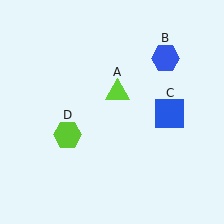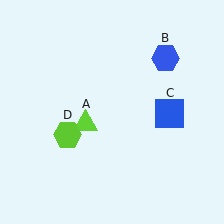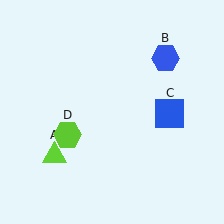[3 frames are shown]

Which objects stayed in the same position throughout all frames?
Blue hexagon (object B) and blue square (object C) and lime hexagon (object D) remained stationary.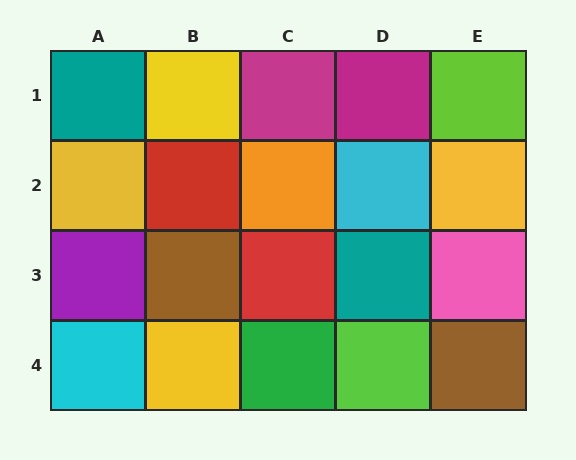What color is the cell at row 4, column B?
Yellow.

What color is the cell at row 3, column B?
Brown.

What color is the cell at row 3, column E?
Pink.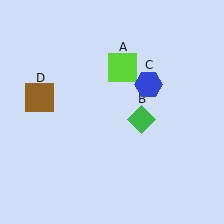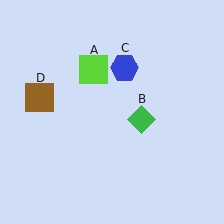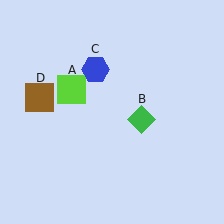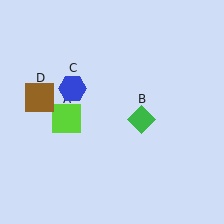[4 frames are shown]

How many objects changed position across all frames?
2 objects changed position: lime square (object A), blue hexagon (object C).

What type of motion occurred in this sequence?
The lime square (object A), blue hexagon (object C) rotated counterclockwise around the center of the scene.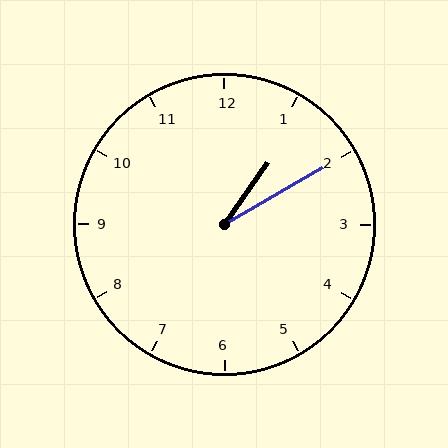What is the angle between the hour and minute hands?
Approximately 25 degrees.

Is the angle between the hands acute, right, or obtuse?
It is acute.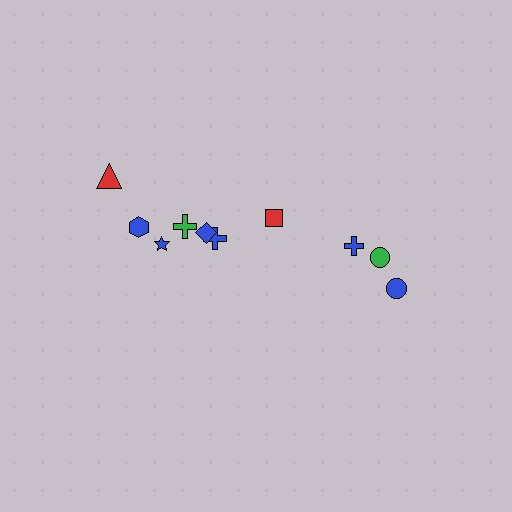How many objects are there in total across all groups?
There are 10 objects.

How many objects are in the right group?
There are 4 objects.